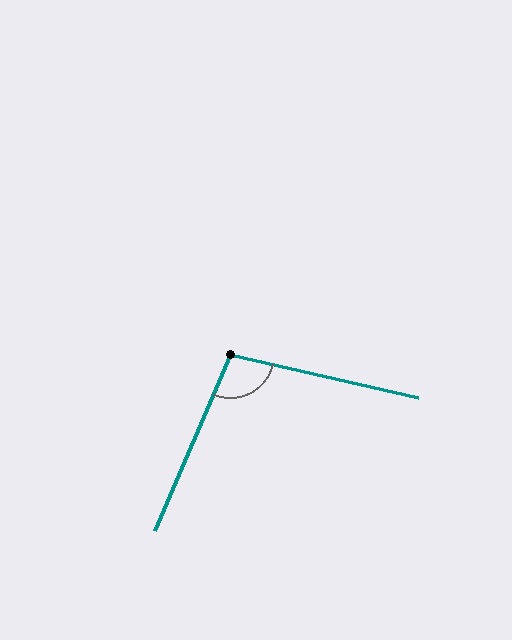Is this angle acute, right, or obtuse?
It is obtuse.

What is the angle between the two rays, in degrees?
Approximately 100 degrees.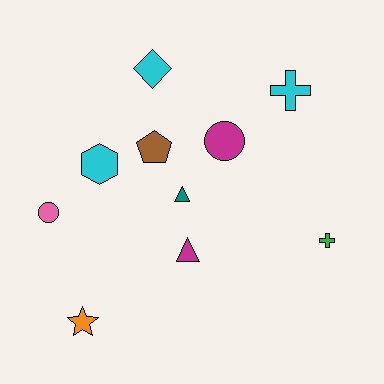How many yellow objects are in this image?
There are no yellow objects.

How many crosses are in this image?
There are 2 crosses.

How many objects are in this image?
There are 10 objects.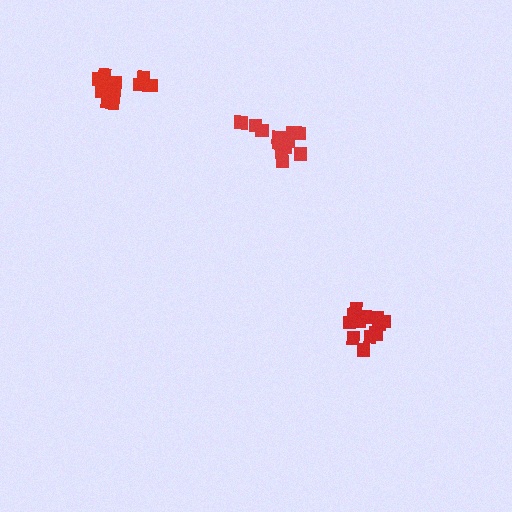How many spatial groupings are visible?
There are 3 spatial groupings.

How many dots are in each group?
Group 1: 12 dots, Group 2: 11 dots, Group 3: 14 dots (37 total).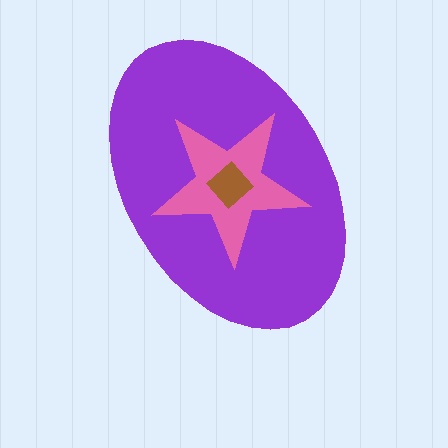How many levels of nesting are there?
3.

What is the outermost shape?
The purple ellipse.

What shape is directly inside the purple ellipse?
The pink star.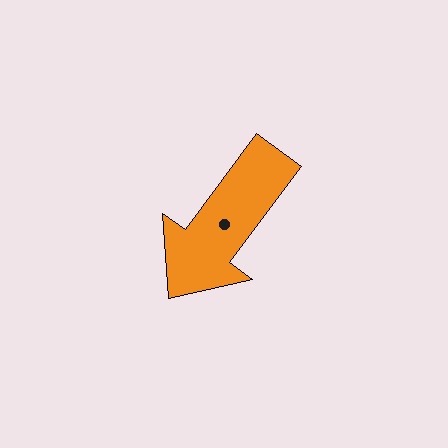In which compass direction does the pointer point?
Southwest.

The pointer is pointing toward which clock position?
Roughly 7 o'clock.